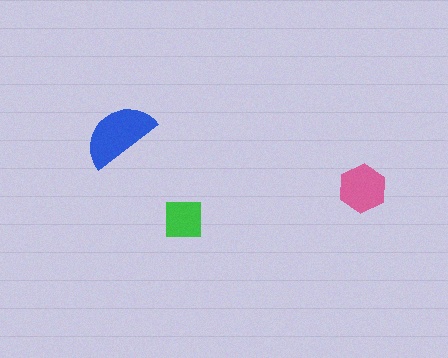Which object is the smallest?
The green square.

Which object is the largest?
The blue semicircle.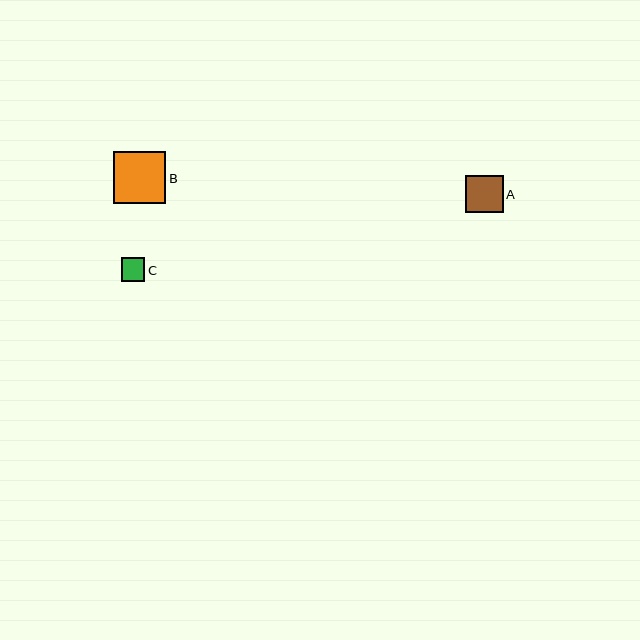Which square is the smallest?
Square C is the smallest with a size of approximately 23 pixels.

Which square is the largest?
Square B is the largest with a size of approximately 52 pixels.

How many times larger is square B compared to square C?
Square B is approximately 2.2 times the size of square C.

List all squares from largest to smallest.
From largest to smallest: B, A, C.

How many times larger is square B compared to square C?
Square B is approximately 2.2 times the size of square C.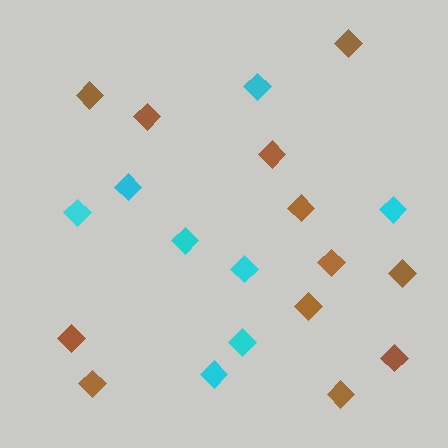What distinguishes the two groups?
There are 2 groups: one group of cyan diamonds (8) and one group of brown diamonds (12).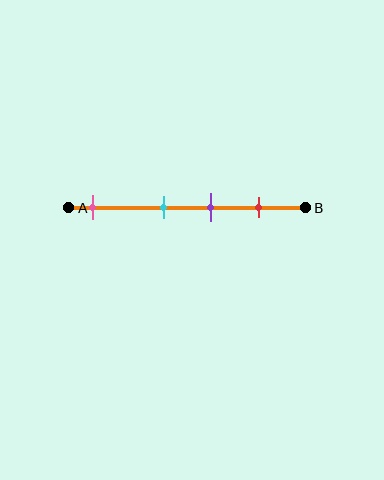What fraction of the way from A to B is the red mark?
The red mark is approximately 80% (0.8) of the way from A to B.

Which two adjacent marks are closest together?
The cyan and purple marks are the closest adjacent pair.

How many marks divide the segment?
There are 4 marks dividing the segment.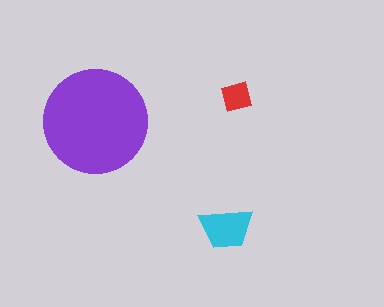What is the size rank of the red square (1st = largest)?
3rd.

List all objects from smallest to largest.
The red square, the cyan trapezoid, the purple circle.